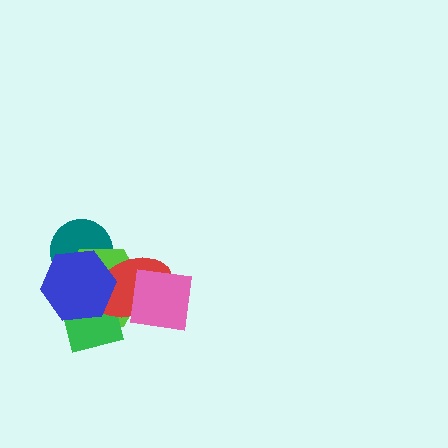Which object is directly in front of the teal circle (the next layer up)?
The lime hexagon is directly in front of the teal circle.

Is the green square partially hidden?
Yes, it is partially covered by another shape.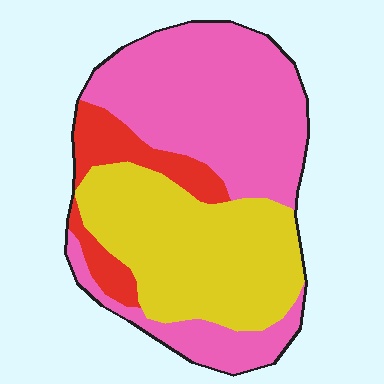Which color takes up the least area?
Red, at roughly 15%.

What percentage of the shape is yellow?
Yellow takes up between a third and a half of the shape.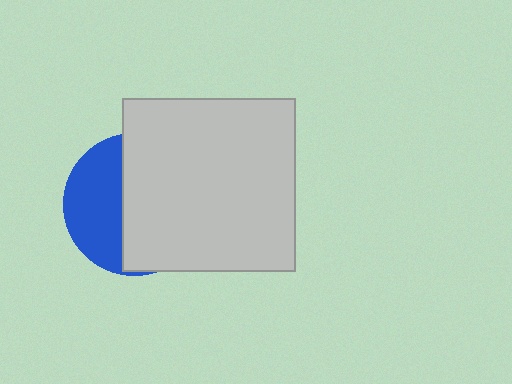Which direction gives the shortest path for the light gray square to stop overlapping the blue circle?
Moving right gives the shortest separation.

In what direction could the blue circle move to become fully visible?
The blue circle could move left. That would shift it out from behind the light gray square entirely.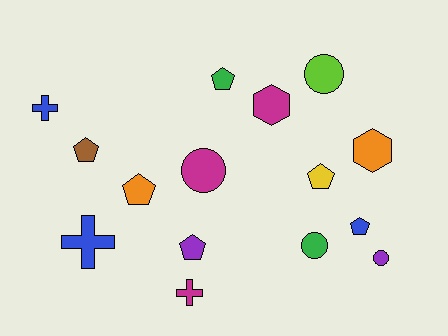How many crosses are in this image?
There are 3 crosses.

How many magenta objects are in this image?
There are 3 magenta objects.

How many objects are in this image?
There are 15 objects.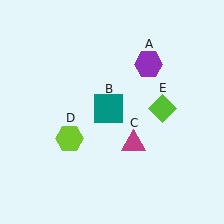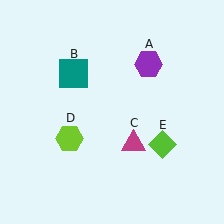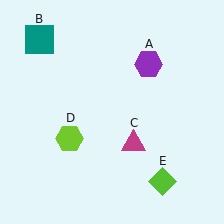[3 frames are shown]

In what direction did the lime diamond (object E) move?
The lime diamond (object E) moved down.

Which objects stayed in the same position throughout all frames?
Purple hexagon (object A) and magenta triangle (object C) and lime hexagon (object D) remained stationary.